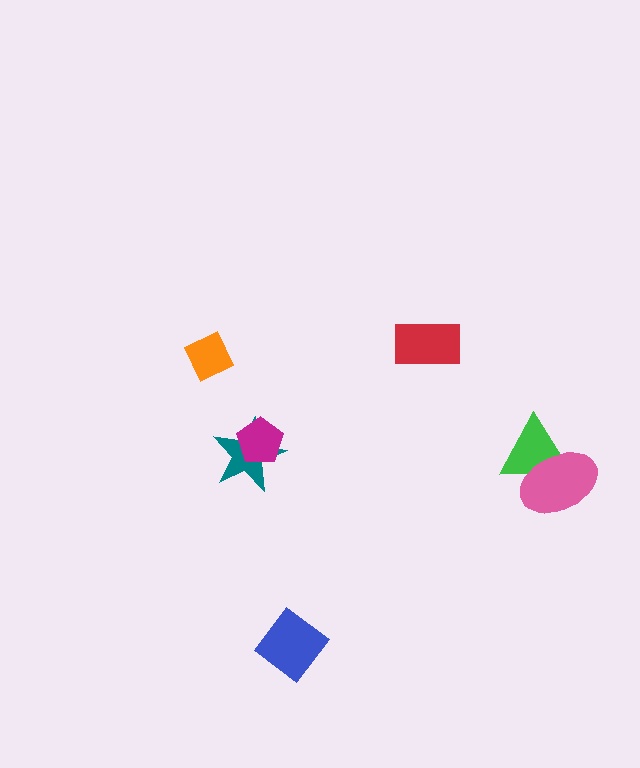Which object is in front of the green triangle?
The pink ellipse is in front of the green triangle.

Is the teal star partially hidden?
Yes, it is partially covered by another shape.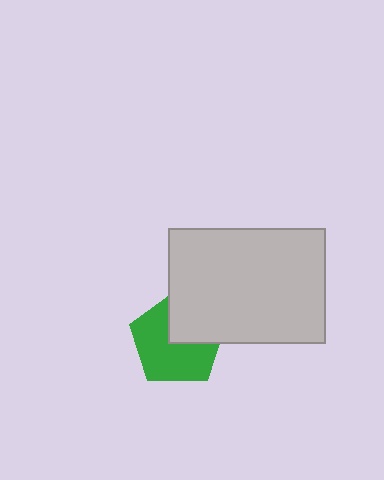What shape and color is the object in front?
The object in front is a light gray rectangle.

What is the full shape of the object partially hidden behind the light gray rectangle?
The partially hidden object is a green pentagon.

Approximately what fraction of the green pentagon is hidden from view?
Roughly 36% of the green pentagon is hidden behind the light gray rectangle.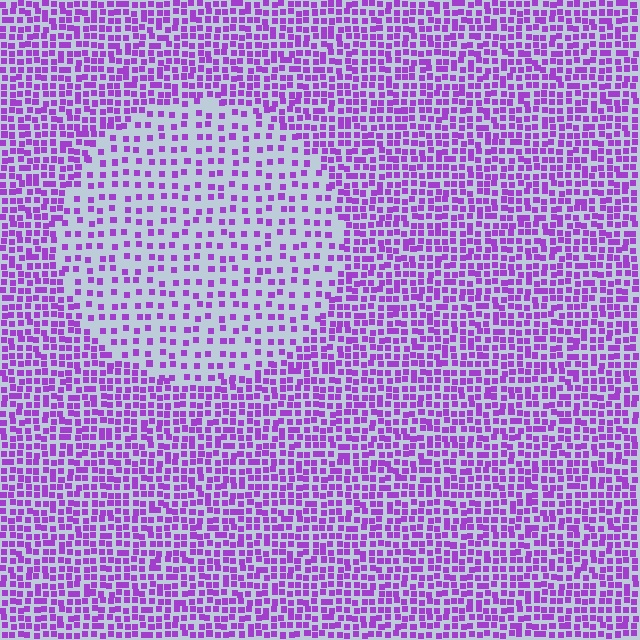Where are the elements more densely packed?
The elements are more densely packed outside the circle boundary.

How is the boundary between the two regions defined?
The boundary is defined by a change in element density (approximately 2.1x ratio). All elements are the same color, size, and shape.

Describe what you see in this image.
The image contains small purple elements arranged at two different densities. A circle-shaped region is visible where the elements are less densely packed than the surrounding area.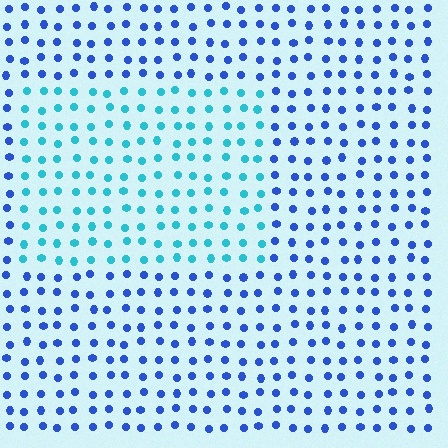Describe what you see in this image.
The image is filled with small blue elements in a uniform arrangement. A rectangle-shaped region is visible where the elements are tinted to a slightly different hue, forming a subtle color boundary.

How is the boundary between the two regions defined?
The boundary is defined purely by a slight shift in hue (about 41 degrees). Spacing, size, and orientation are identical on both sides.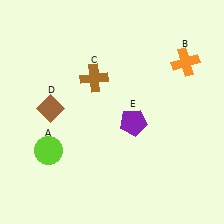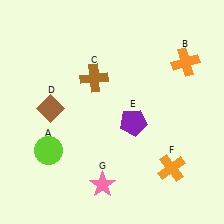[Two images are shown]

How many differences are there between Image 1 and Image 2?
There are 2 differences between the two images.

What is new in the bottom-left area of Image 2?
A pink star (G) was added in the bottom-left area of Image 2.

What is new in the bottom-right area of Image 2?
An orange cross (F) was added in the bottom-right area of Image 2.